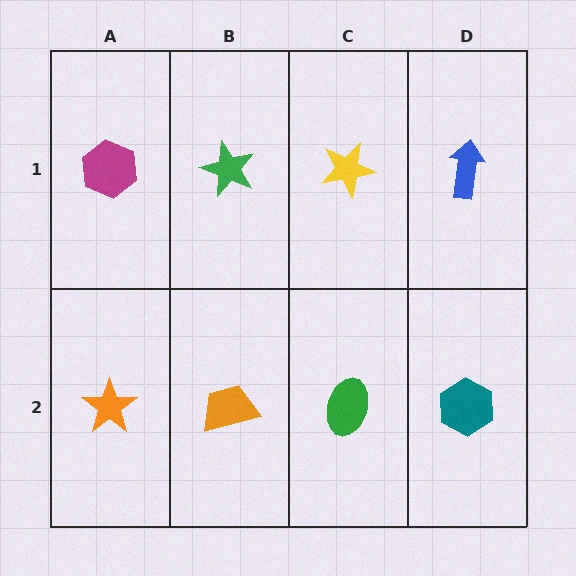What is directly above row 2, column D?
A blue arrow.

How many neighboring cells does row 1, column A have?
2.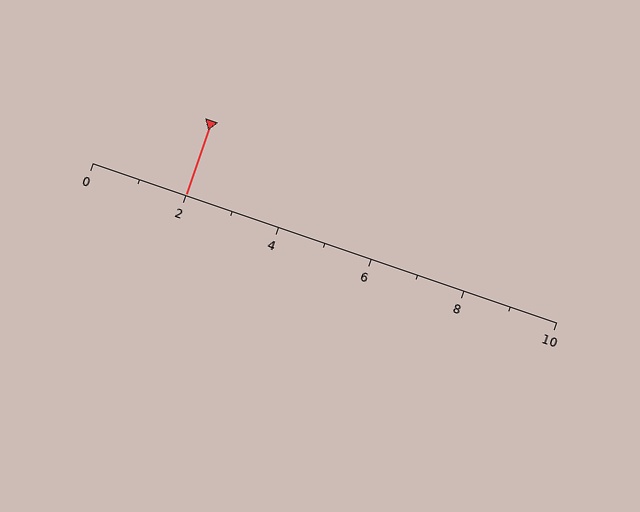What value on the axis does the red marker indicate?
The marker indicates approximately 2.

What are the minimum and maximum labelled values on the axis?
The axis runs from 0 to 10.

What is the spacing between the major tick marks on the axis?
The major ticks are spaced 2 apart.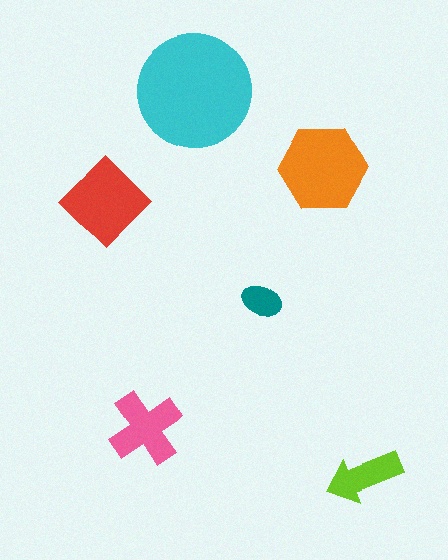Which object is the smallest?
The teal ellipse.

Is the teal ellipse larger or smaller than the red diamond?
Smaller.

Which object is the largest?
The cyan circle.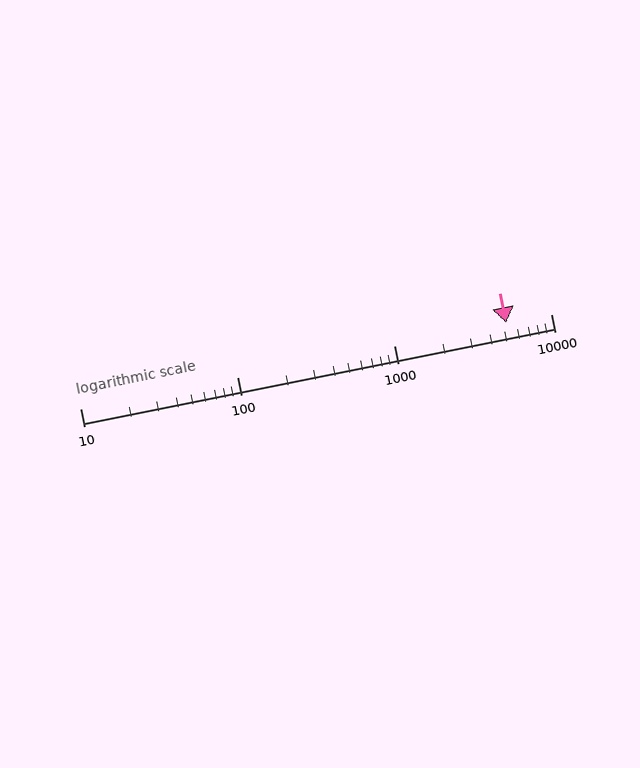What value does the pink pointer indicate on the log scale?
The pointer indicates approximately 5200.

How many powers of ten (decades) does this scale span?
The scale spans 3 decades, from 10 to 10000.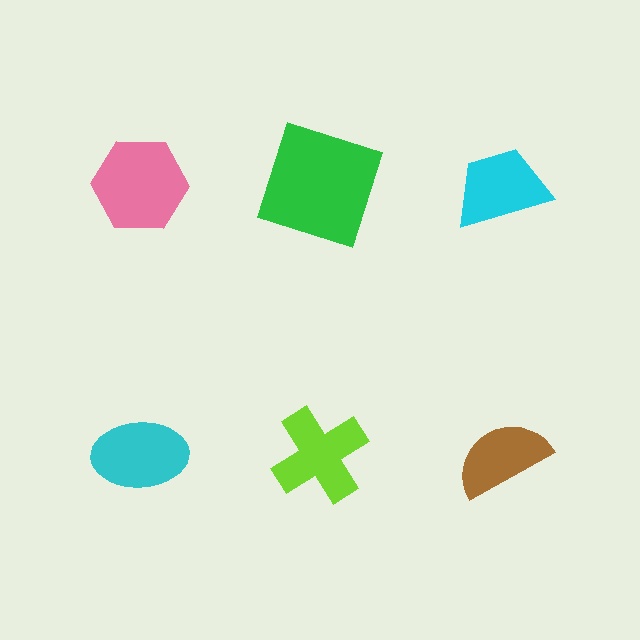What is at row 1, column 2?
A green square.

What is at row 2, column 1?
A cyan ellipse.